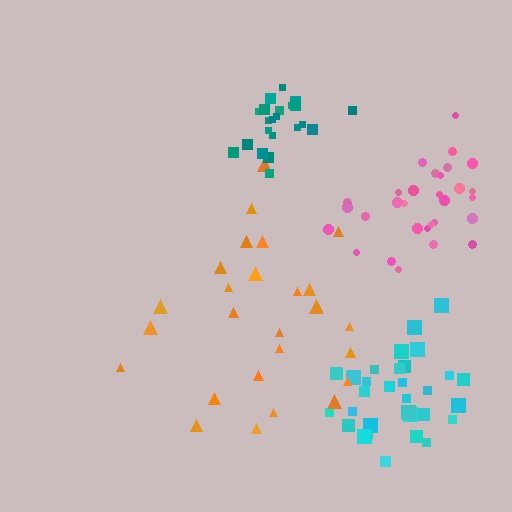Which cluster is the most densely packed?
Teal.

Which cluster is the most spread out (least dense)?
Orange.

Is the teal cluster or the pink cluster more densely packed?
Teal.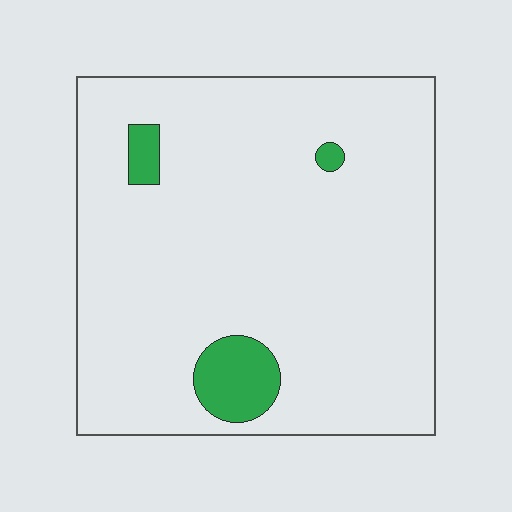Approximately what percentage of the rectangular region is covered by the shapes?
Approximately 5%.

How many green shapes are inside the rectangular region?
3.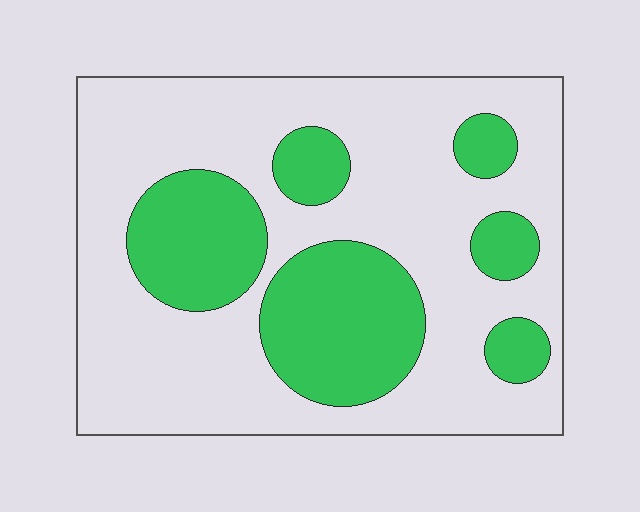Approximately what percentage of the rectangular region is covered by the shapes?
Approximately 30%.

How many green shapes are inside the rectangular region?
6.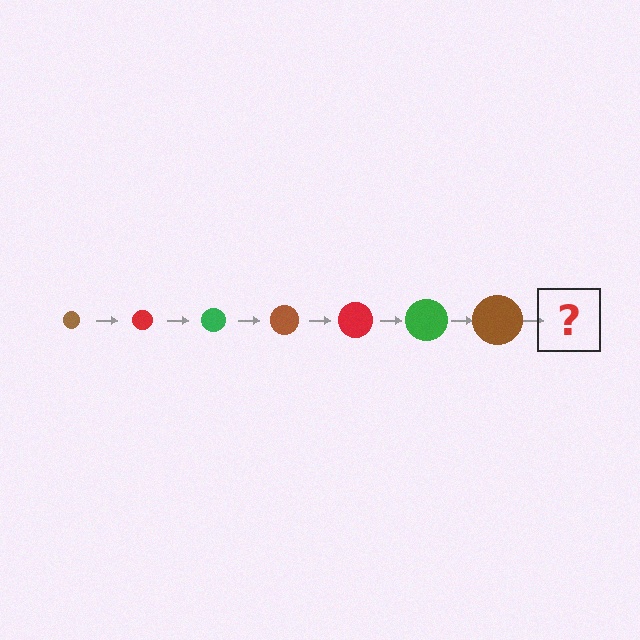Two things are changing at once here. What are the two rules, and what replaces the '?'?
The two rules are that the circle grows larger each step and the color cycles through brown, red, and green. The '?' should be a red circle, larger than the previous one.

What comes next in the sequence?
The next element should be a red circle, larger than the previous one.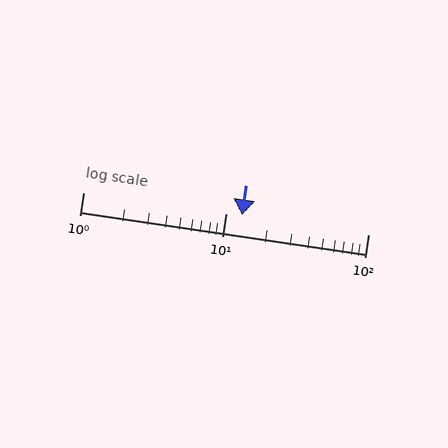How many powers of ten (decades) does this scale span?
The scale spans 2 decades, from 1 to 100.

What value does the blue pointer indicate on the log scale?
The pointer indicates approximately 13.